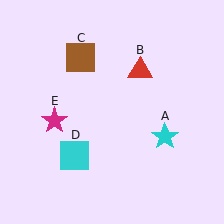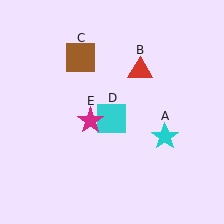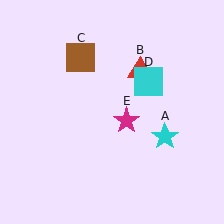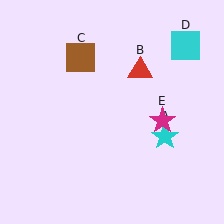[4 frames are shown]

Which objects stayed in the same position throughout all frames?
Cyan star (object A) and red triangle (object B) and brown square (object C) remained stationary.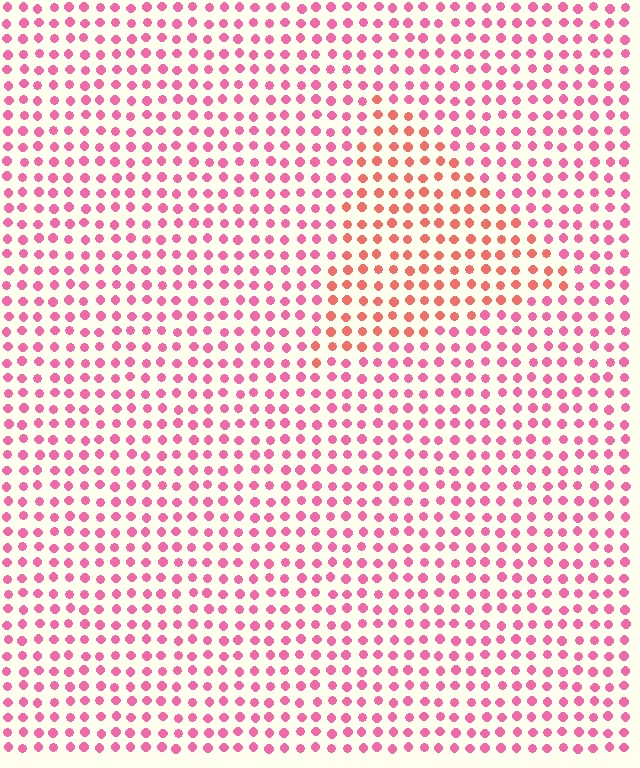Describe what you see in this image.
The image is filled with small pink elements in a uniform arrangement. A triangle-shaped region is visible where the elements are tinted to a slightly different hue, forming a subtle color boundary.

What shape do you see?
I see a triangle.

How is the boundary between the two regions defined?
The boundary is defined purely by a slight shift in hue (about 31 degrees). Spacing, size, and orientation are identical on both sides.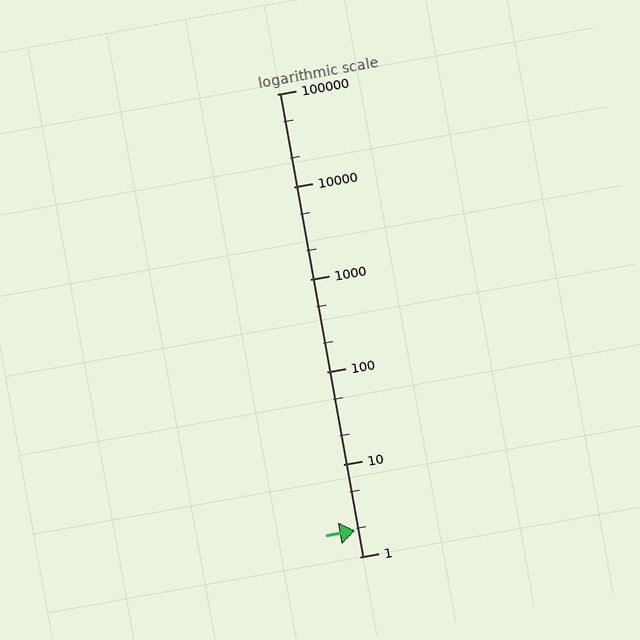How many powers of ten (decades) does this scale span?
The scale spans 5 decades, from 1 to 100000.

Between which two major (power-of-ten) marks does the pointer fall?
The pointer is between 1 and 10.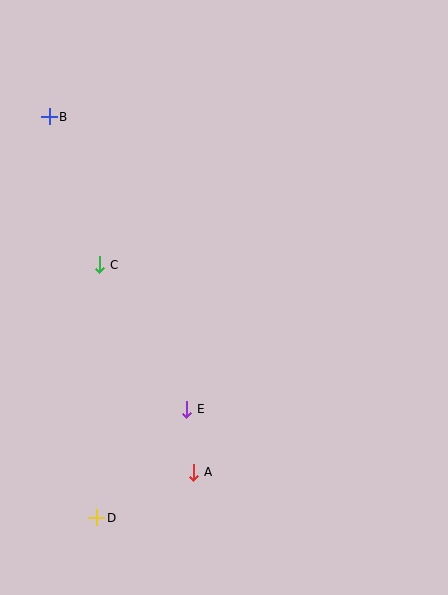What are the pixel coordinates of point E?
Point E is at (187, 409).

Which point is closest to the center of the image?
Point E at (187, 409) is closest to the center.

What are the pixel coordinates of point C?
Point C is at (100, 265).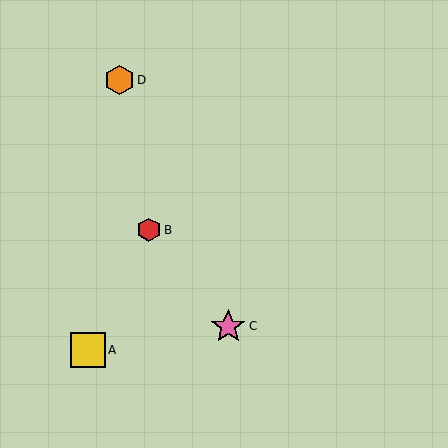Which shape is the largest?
The yellow square (labeled A) is the largest.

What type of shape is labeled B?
Shape B is a red hexagon.